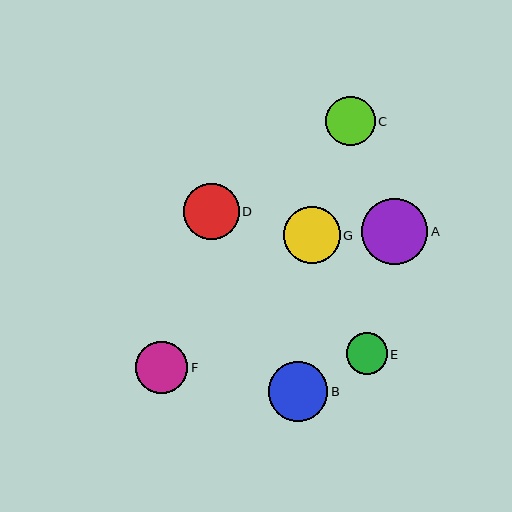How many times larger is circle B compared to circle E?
Circle B is approximately 1.4 times the size of circle E.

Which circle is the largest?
Circle A is the largest with a size of approximately 67 pixels.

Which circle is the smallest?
Circle E is the smallest with a size of approximately 41 pixels.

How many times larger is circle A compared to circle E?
Circle A is approximately 1.6 times the size of circle E.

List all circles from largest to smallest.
From largest to smallest: A, B, G, D, F, C, E.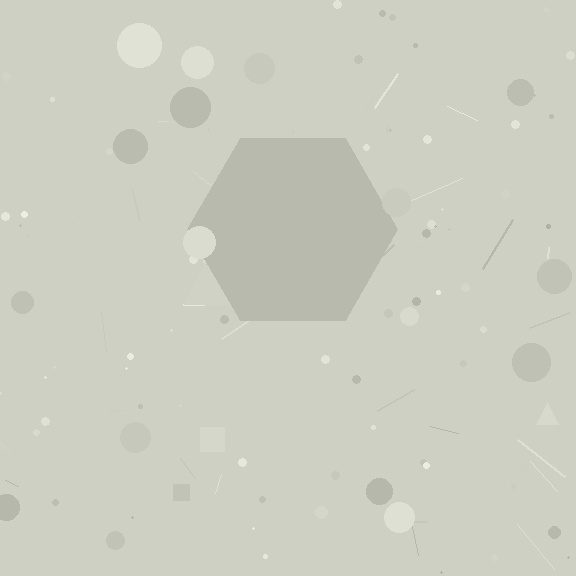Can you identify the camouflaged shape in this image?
The camouflaged shape is a hexagon.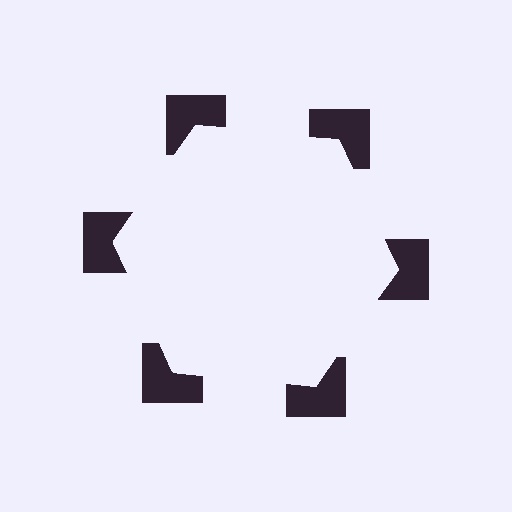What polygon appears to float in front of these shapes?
An illusory hexagon — its edges are inferred from the aligned wedge cuts in the notched squares, not physically drawn.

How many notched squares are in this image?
There are 6 — one at each vertex of the illusory hexagon.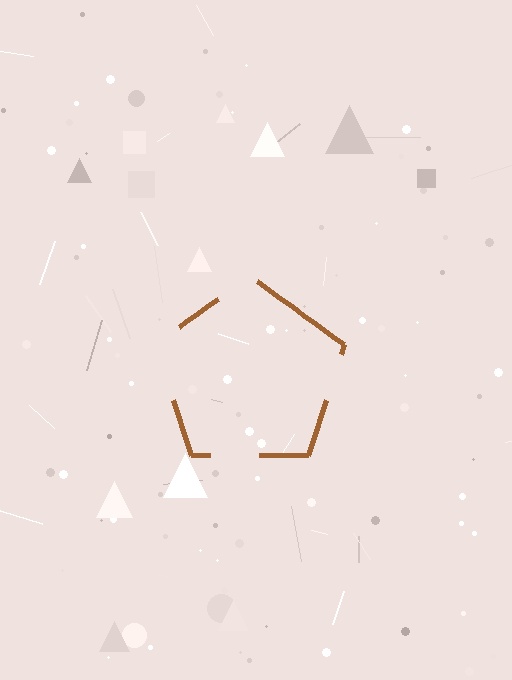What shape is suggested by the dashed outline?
The dashed outline suggests a pentagon.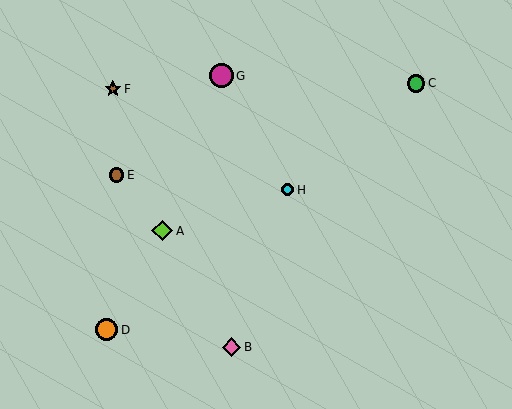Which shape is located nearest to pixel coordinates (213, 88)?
The magenta circle (labeled G) at (221, 76) is nearest to that location.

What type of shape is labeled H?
Shape H is a cyan circle.